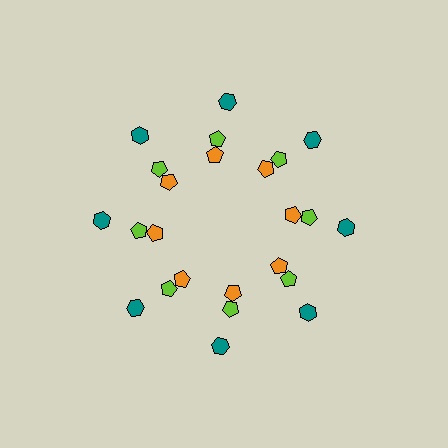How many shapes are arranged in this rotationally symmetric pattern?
There are 24 shapes, arranged in 8 groups of 3.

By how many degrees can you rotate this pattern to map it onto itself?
The pattern maps onto itself every 45 degrees of rotation.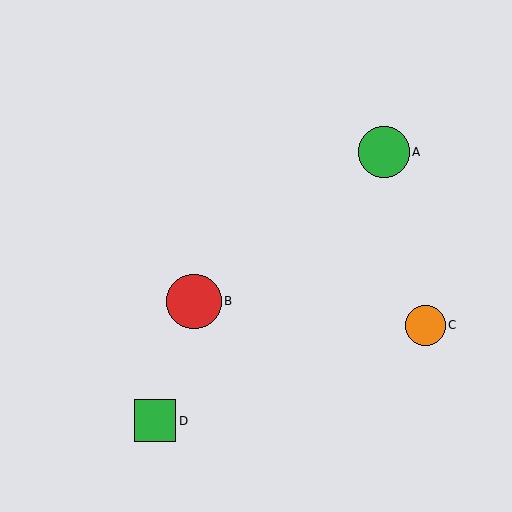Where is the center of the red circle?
The center of the red circle is at (194, 301).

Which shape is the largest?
The red circle (labeled B) is the largest.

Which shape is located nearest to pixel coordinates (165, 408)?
The green square (labeled D) at (155, 421) is nearest to that location.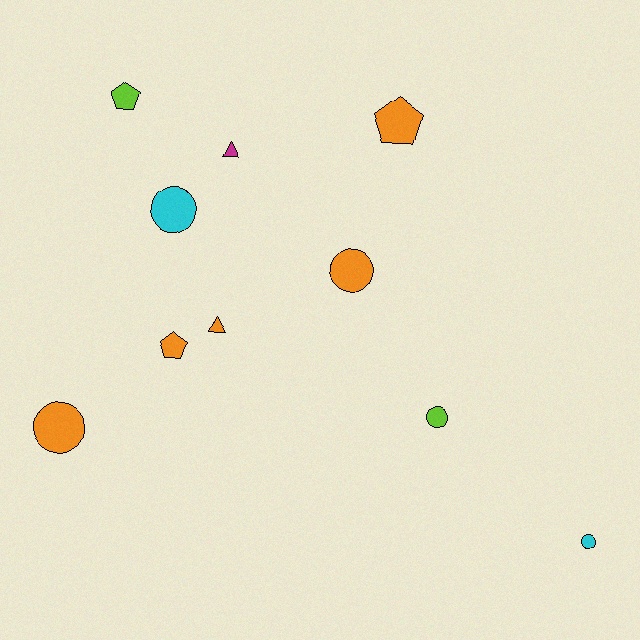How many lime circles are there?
There is 1 lime circle.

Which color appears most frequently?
Orange, with 5 objects.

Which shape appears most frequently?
Circle, with 5 objects.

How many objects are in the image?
There are 10 objects.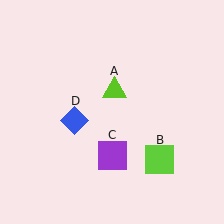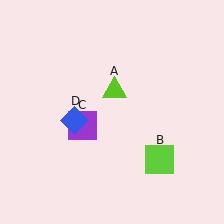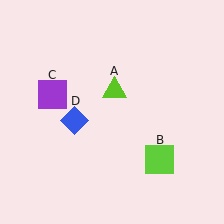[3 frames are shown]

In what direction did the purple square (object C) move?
The purple square (object C) moved up and to the left.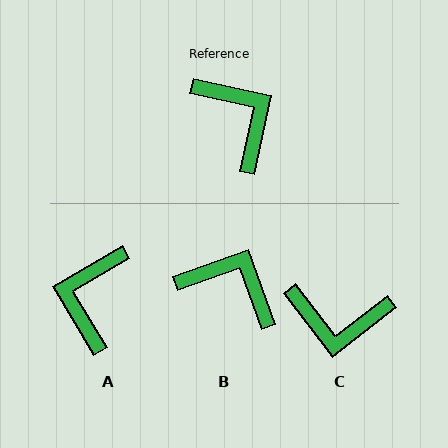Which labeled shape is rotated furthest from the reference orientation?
A, about 133 degrees away.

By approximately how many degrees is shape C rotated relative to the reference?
Approximately 130 degrees clockwise.